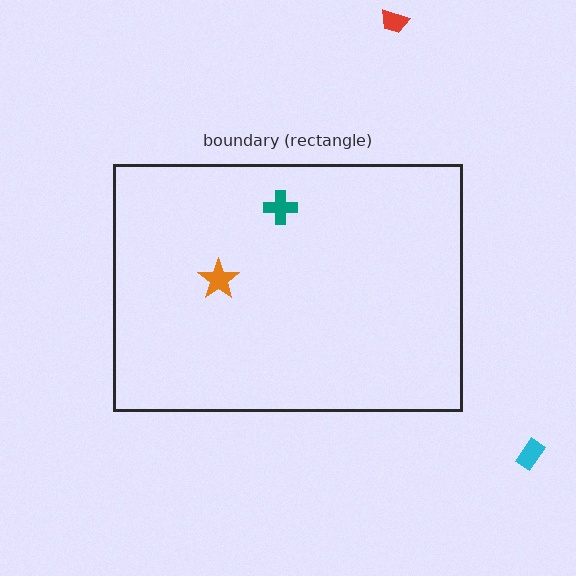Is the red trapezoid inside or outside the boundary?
Outside.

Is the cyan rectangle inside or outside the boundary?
Outside.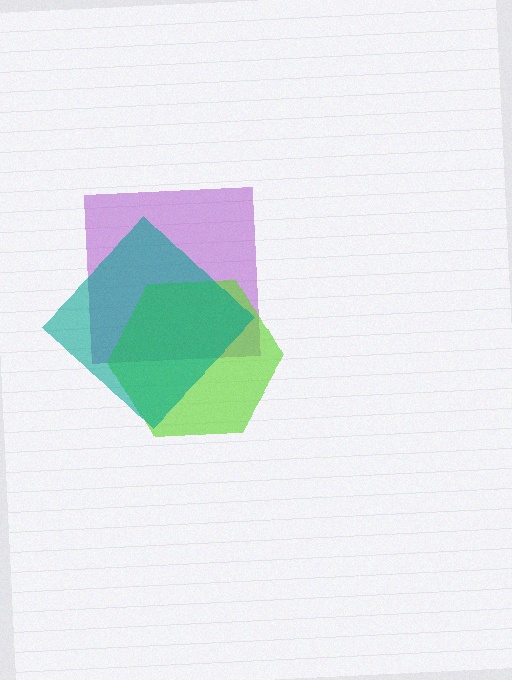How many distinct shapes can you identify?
There are 3 distinct shapes: a purple square, a lime hexagon, a teal diamond.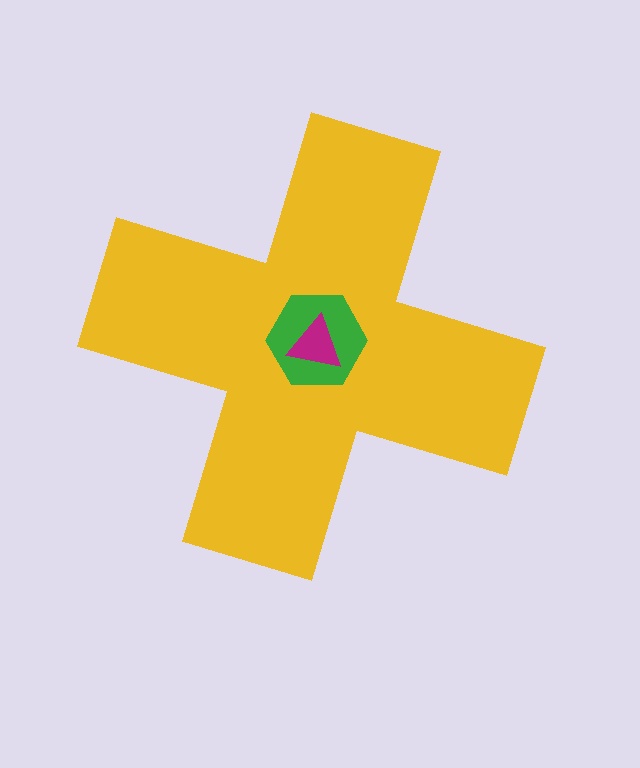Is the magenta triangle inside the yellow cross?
Yes.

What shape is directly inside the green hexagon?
The magenta triangle.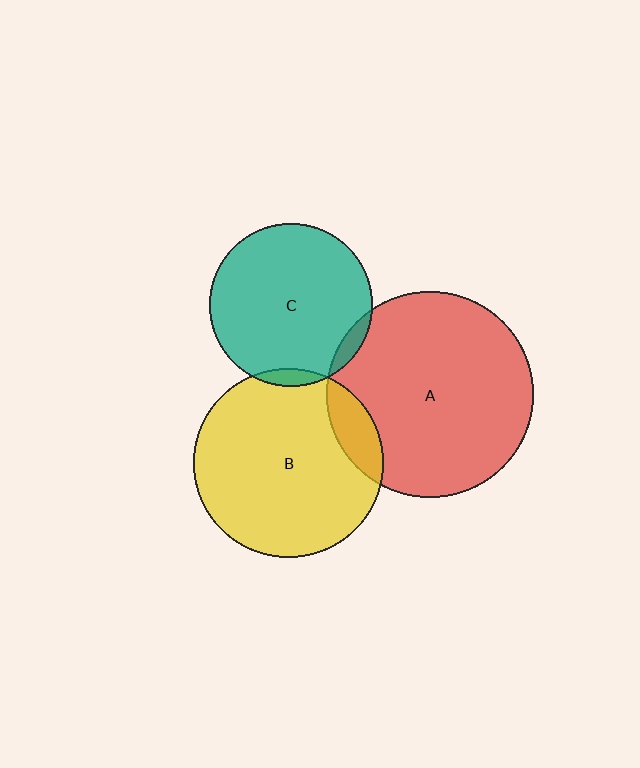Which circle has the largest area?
Circle A (red).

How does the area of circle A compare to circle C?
Approximately 1.6 times.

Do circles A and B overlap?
Yes.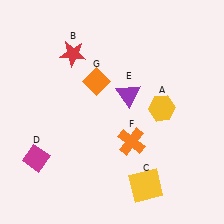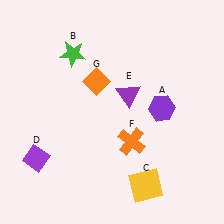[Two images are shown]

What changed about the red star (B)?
In Image 1, B is red. In Image 2, it changed to green.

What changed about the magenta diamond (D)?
In Image 1, D is magenta. In Image 2, it changed to purple.